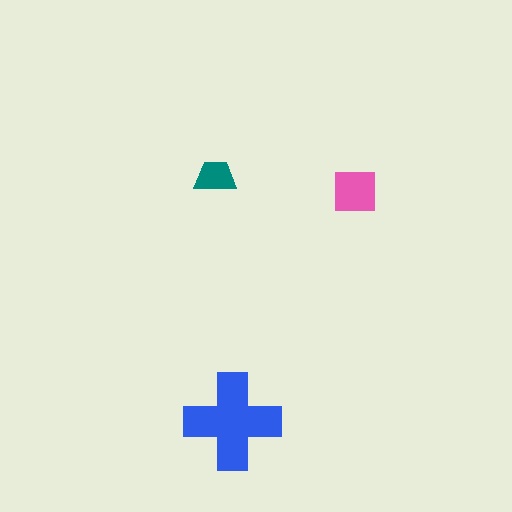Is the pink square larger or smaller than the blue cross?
Smaller.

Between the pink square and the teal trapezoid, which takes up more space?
The pink square.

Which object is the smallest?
The teal trapezoid.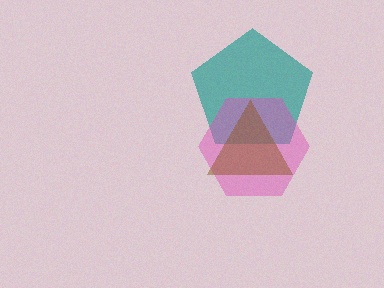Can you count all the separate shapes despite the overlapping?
Yes, there are 3 separate shapes.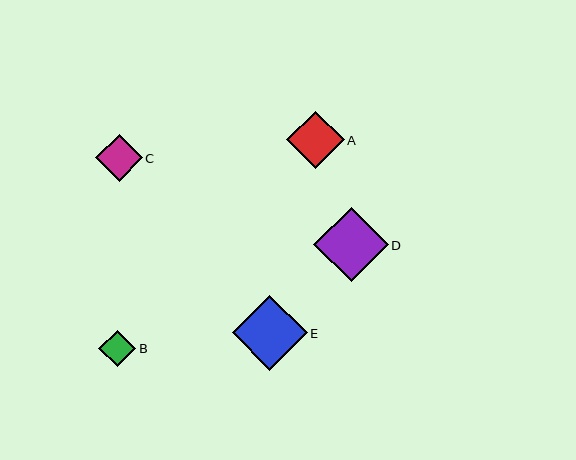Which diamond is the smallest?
Diamond B is the smallest with a size of approximately 37 pixels.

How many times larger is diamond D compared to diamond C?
Diamond D is approximately 1.6 times the size of diamond C.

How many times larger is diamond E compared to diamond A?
Diamond E is approximately 1.3 times the size of diamond A.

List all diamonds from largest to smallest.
From largest to smallest: E, D, A, C, B.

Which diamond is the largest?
Diamond E is the largest with a size of approximately 75 pixels.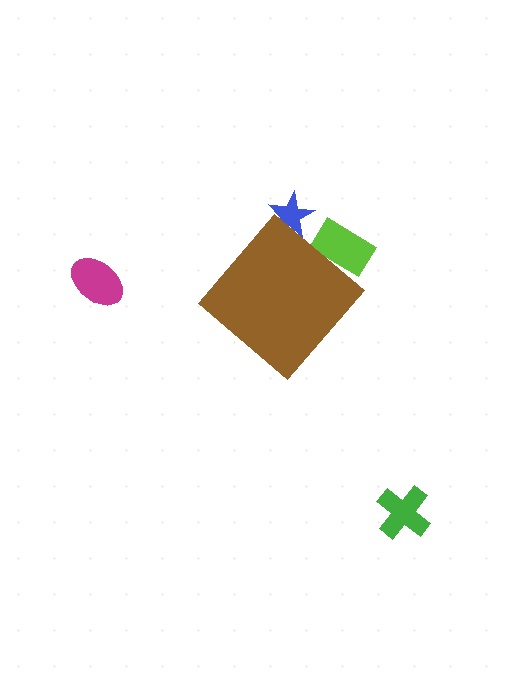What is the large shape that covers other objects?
A brown diamond.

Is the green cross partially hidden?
No, the green cross is fully visible.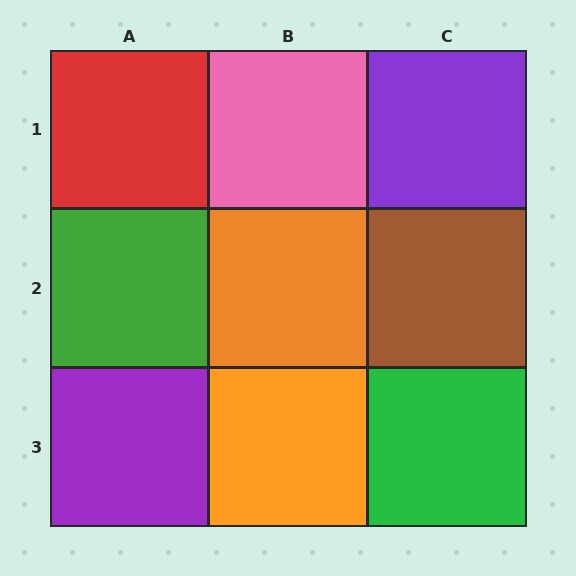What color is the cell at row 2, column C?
Brown.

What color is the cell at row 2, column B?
Orange.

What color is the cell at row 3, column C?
Green.